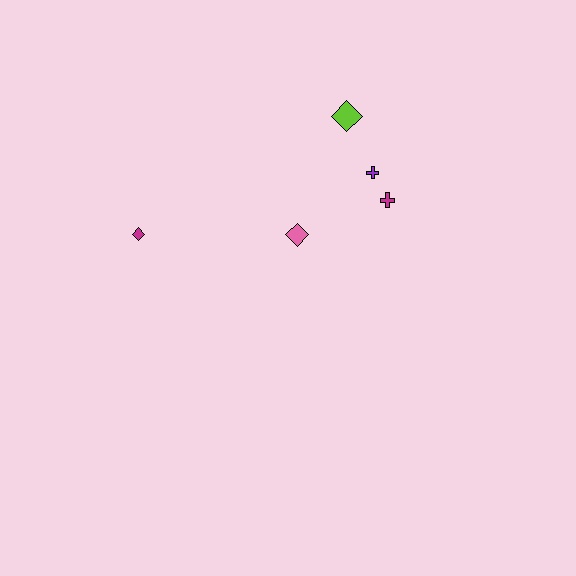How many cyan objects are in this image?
There are no cyan objects.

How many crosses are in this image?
There are 2 crosses.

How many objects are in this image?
There are 5 objects.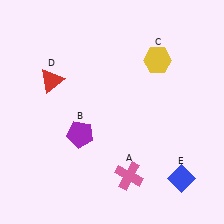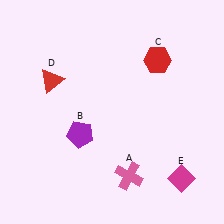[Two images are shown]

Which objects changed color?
C changed from yellow to red. E changed from blue to magenta.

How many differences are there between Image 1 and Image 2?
There are 2 differences between the two images.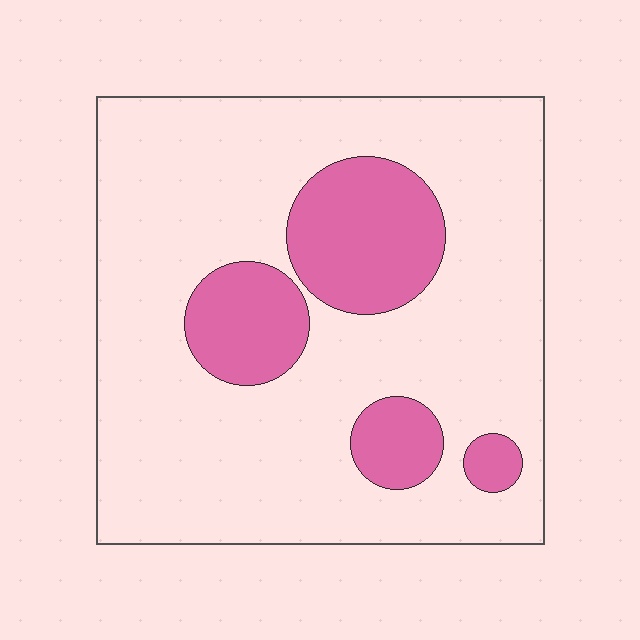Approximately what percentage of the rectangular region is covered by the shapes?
Approximately 20%.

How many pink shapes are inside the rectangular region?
4.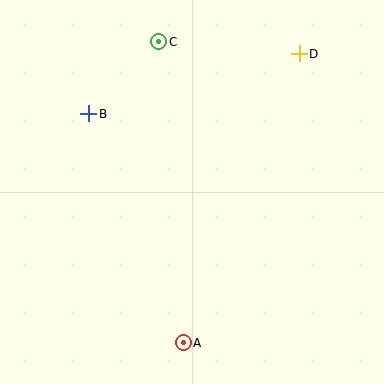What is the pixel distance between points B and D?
The distance between B and D is 218 pixels.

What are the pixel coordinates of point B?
Point B is at (89, 114).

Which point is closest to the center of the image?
Point B at (89, 114) is closest to the center.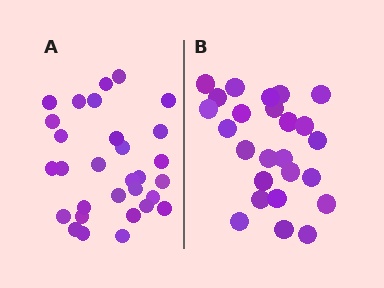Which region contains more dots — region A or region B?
Region A (the left region) has more dots.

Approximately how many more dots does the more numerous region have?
Region A has about 5 more dots than region B.